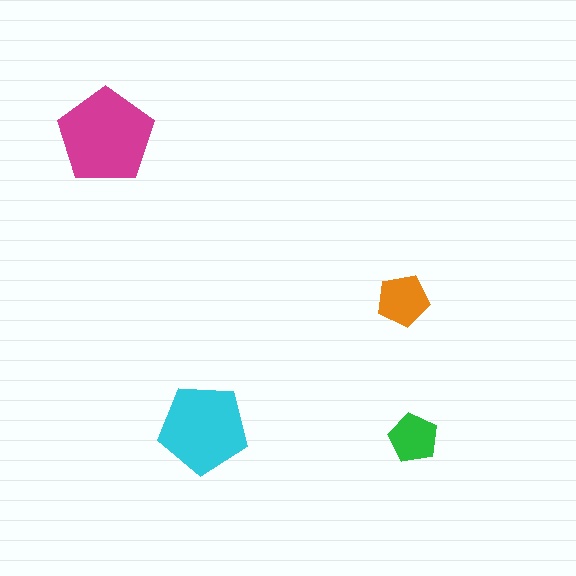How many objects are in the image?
There are 4 objects in the image.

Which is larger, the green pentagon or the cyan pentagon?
The cyan one.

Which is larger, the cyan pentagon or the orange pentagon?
The cyan one.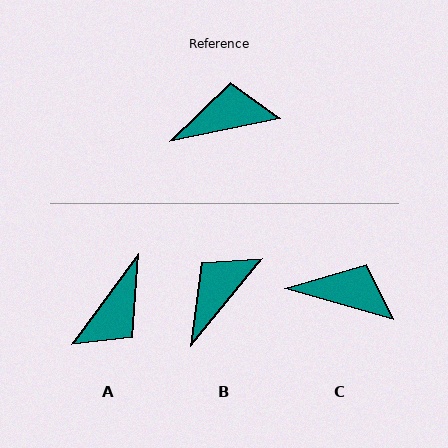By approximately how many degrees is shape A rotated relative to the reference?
Approximately 138 degrees clockwise.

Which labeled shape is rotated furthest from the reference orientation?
A, about 138 degrees away.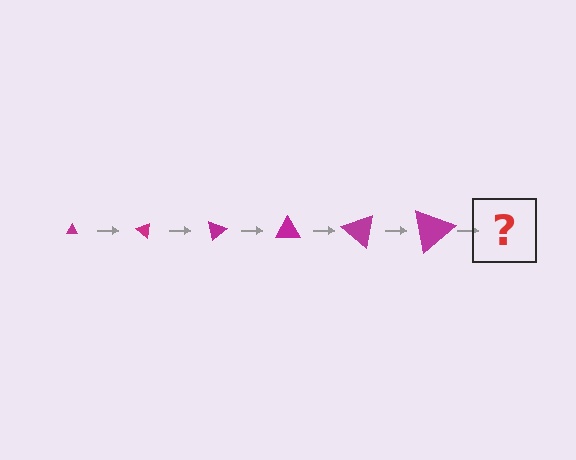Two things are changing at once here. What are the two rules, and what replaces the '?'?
The two rules are that the triangle grows larger each step and it rotates 40 degrees each step. The '?' should be a triangle, larger than the previous one and rotated 240 degrees from the start.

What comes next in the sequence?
The next element should be a triangle, larger than the previous one and rotated 240 degrees from the start.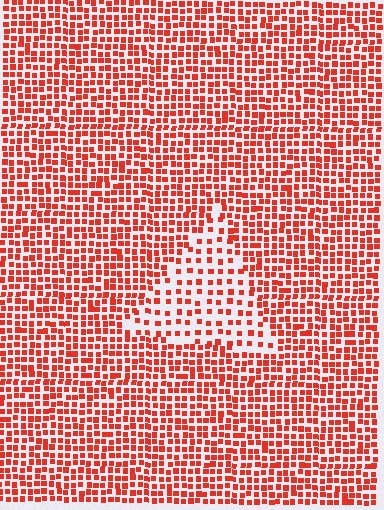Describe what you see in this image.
The image contains small red elements arranged at two different densities. A triangle-shaped region is visible where the elements are less densely packed than the surrounding area.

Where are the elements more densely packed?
The elements are more densely packed outside the triangle boundary.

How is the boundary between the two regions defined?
The boundary is defined by a change in element density (approximately 2.0x ratio). All elements are the same color, size, and shape.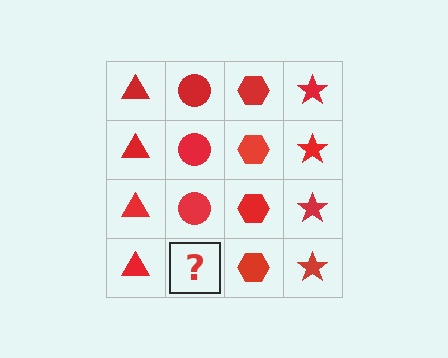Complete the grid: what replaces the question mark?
The question mark should be replaced with a red circle.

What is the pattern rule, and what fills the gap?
The rule is that each column has a consistent shape. The gap should be filled with a red circle.